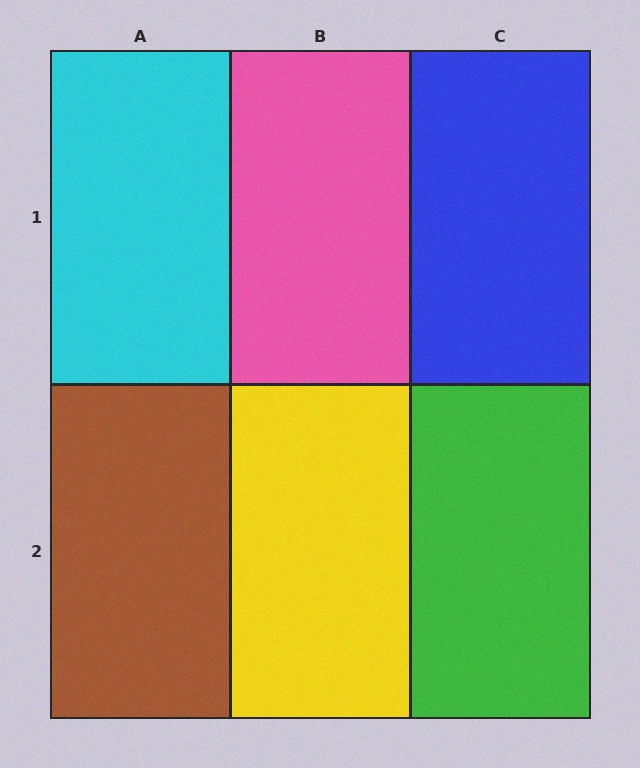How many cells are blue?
1 cell is blue.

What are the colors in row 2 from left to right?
Brown, yellow, green.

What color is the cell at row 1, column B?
Pink.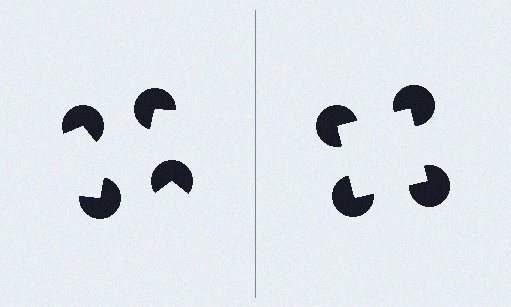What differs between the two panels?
The pac-man discs are positioned identically on both sides; only the wedge orientations differ. On the right they align to a square; on the left they are misaligned.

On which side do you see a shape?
An illusory square appears on the right side. On the left side the wedge cuts are rotated, so no coherent shape forms.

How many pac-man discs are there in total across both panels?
8 — 4 on each side.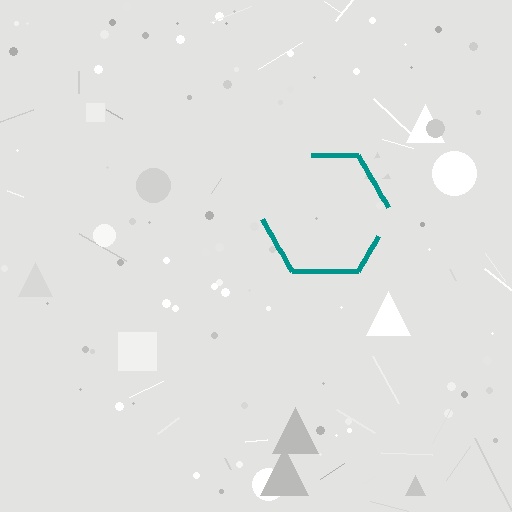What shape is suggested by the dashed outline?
The dashed outline suggests a hexagon.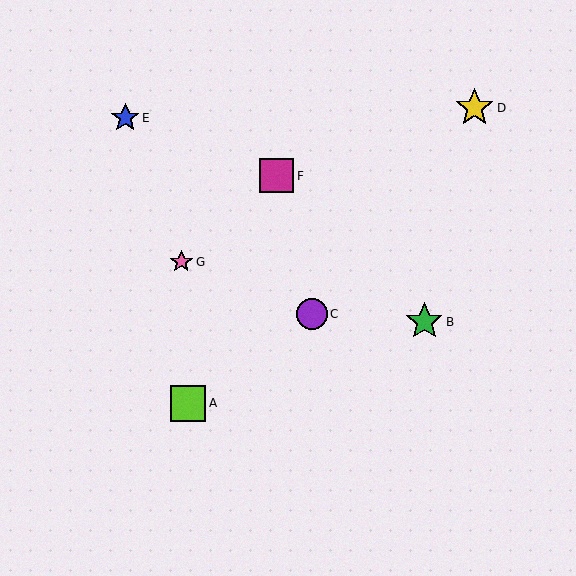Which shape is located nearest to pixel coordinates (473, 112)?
The yellow star (labeled D) at (474, 108) is nearest to that location.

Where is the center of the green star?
The center of the green star is at (424, 322).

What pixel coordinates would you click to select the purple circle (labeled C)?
Click at (312, 314) to select the purple circle C.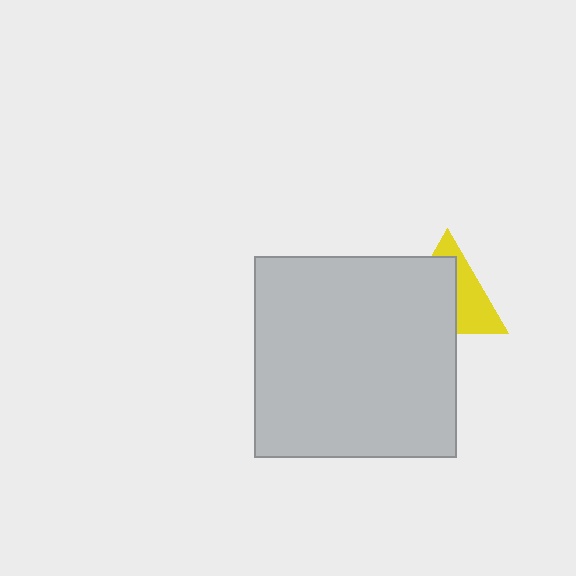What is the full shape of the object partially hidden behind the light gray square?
The partially hidden object is a yellow triangle.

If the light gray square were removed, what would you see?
You would see the complete yellow triangle.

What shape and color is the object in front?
The object in front is a light gray square.